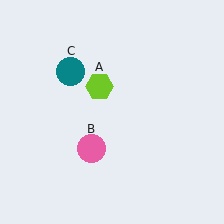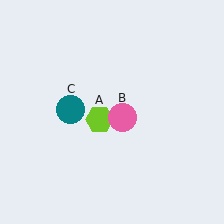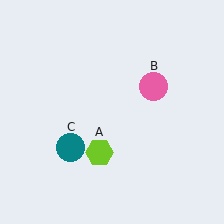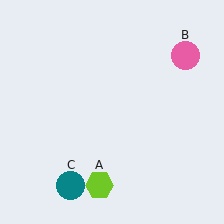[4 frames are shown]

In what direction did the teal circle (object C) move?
The teal circle (object C) moved down.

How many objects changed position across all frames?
3 objects changed position: lime hexagon (object A), pink circle (object B), teal circle (object C).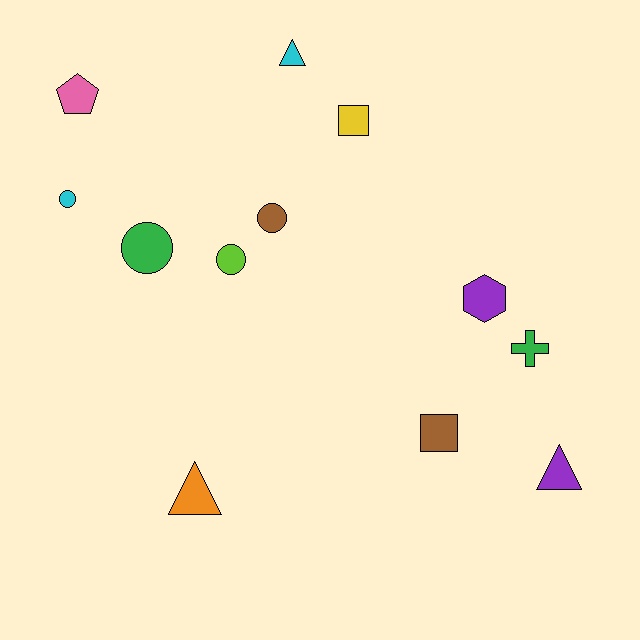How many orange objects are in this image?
There is 1 orange object.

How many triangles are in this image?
There are 3 triangles.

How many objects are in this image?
There are 12 objects.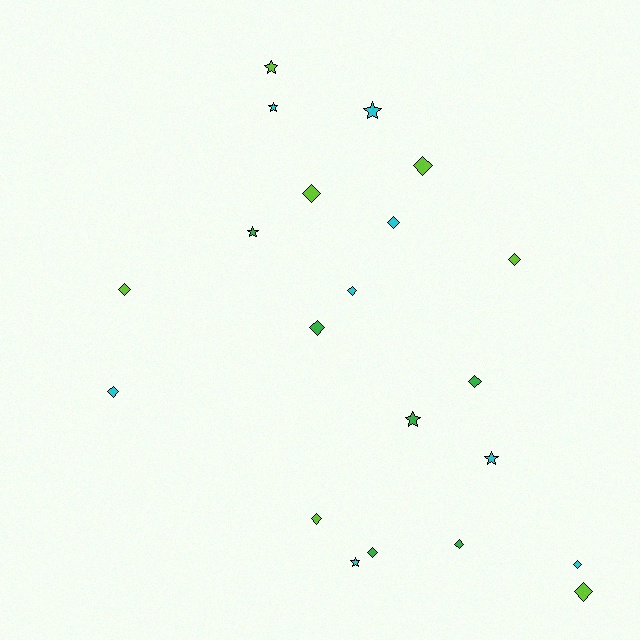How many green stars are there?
There are 2 green stars.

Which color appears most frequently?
Cyan, with 8 objects.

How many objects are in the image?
There are 21 objects.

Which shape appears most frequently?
Diamond, with 14 objects.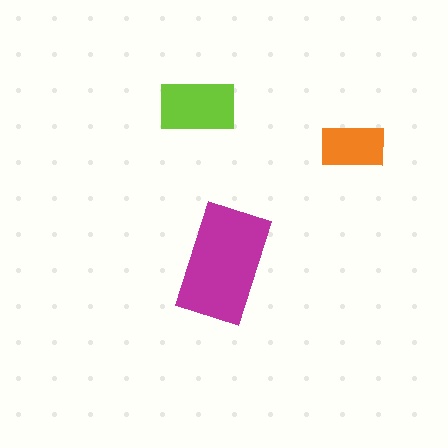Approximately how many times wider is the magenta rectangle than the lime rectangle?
About 1.5 times wider.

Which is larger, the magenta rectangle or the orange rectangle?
The magenta one.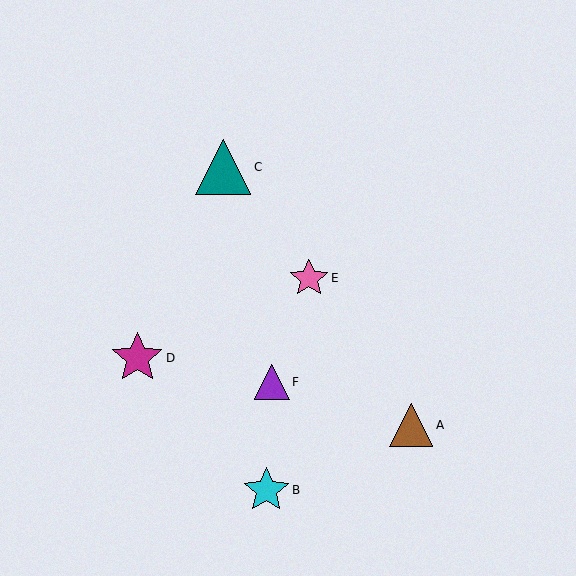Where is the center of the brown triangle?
The center of the brown triangle is at (411, 425).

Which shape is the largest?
The teal triangle (labeled C) is the largest.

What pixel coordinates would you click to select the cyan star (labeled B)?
Click at (266, 490) to select the cyan star B.